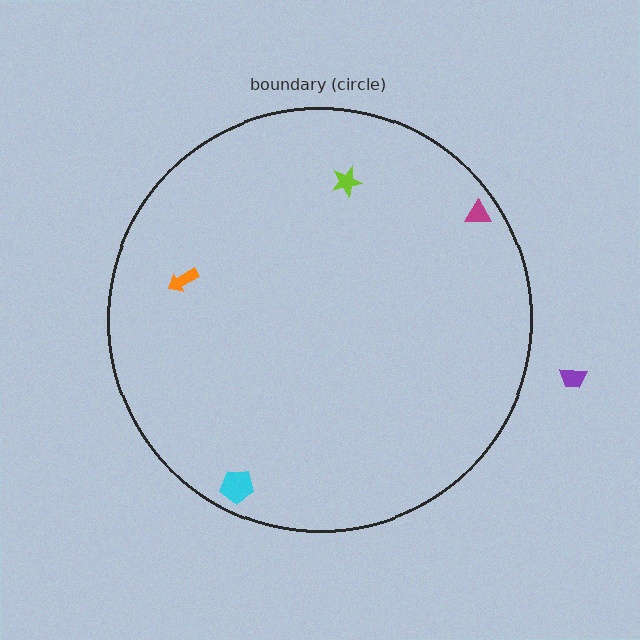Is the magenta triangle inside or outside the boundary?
Inside.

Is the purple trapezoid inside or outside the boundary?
Outside.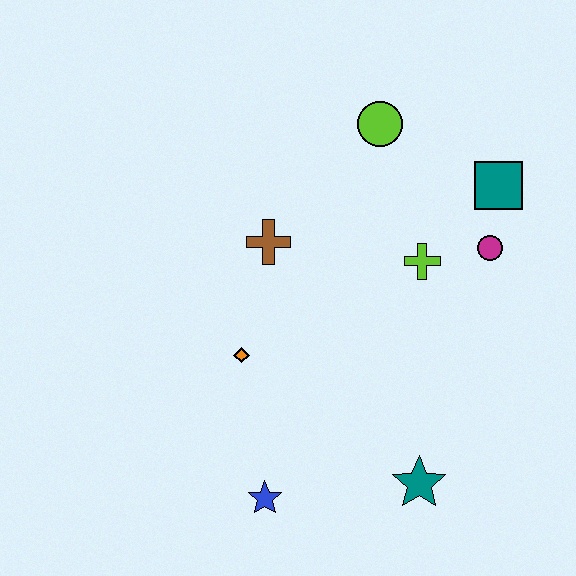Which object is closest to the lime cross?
The magenta circle is closest to the lime cross.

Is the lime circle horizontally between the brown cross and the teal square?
Yes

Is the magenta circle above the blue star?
Yes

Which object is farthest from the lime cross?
The blue star is farthest from the lime cross.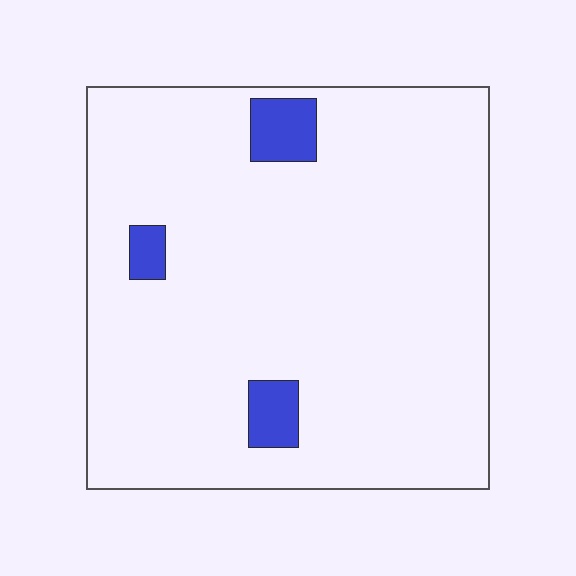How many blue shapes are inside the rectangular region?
3.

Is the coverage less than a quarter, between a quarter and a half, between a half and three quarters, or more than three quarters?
Less than a quarter.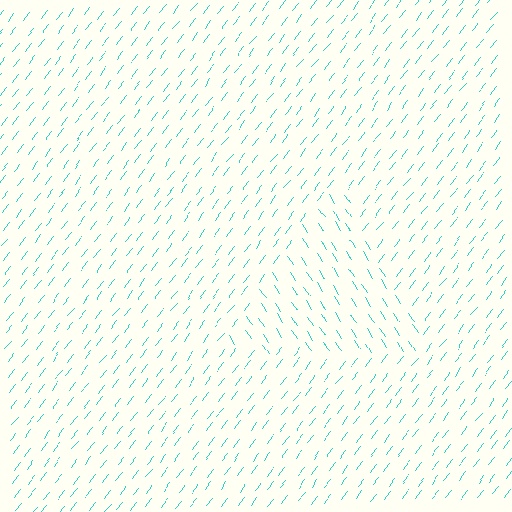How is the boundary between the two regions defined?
The boundary is defined purely by a change in line orientation (approximately 70 degrees difference). All lines are the same color and thickness.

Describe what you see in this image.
The image is filled with small cyan line segments. A triangle region in the image has lines oriented differently from the surrounding lines, creating a visible texture boundary.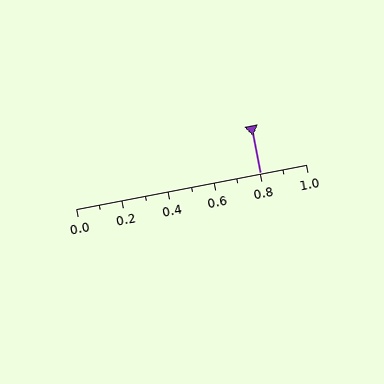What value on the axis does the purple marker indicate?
The marker indicates approximately 0.8.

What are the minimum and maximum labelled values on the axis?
The axis runs from 0.0 to 1.0.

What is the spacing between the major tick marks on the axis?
The major ticks are spaced 0.2 apart.